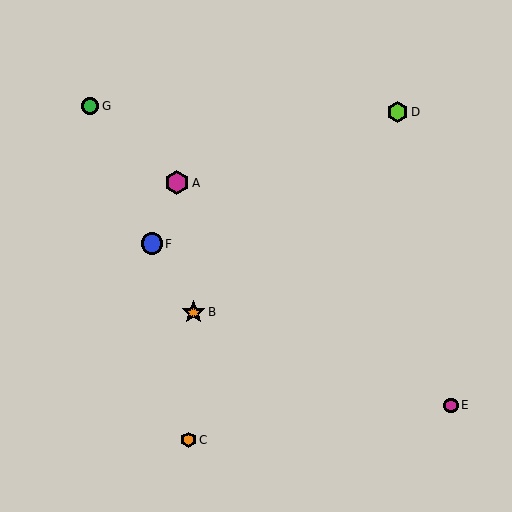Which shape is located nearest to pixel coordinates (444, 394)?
The magenta circle (labeled E) at (451, 405) is nearest to that location.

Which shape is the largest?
The magenta hexagon (labeled A) is the largest.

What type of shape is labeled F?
Shape F is a blue circle.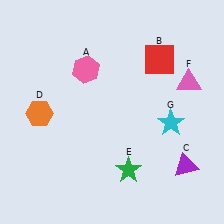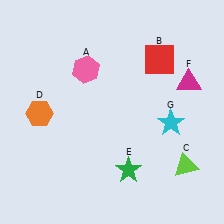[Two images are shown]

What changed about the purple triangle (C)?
In Image 1, C is purple. In Image 2, it changed to lime.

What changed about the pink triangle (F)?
In Image 1, F is pink. In Image 2, it changed to magenta.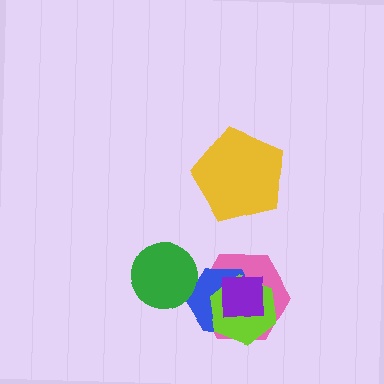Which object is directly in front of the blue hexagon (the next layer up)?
The lime hexagon is directly in front of the blue hexagon.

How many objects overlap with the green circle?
0 objects overlap with the green circle.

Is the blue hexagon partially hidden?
Yes, it is partially covered by another shape.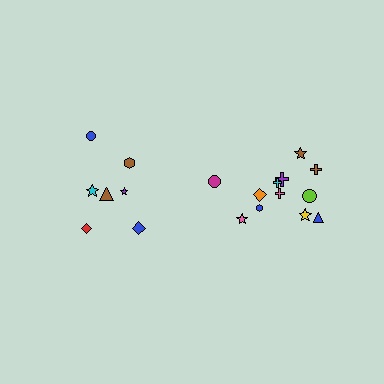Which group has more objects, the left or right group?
The right group.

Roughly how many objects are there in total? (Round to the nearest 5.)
Roughly 20 objects in total.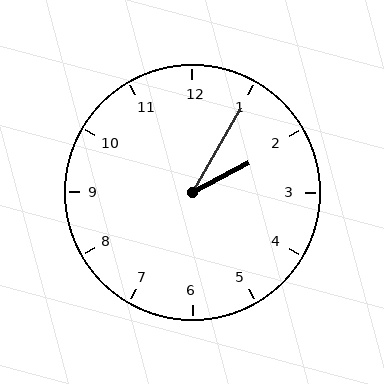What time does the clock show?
2:05.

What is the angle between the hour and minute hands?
Approximately 32 degrees.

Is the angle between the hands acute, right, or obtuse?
It is acute.